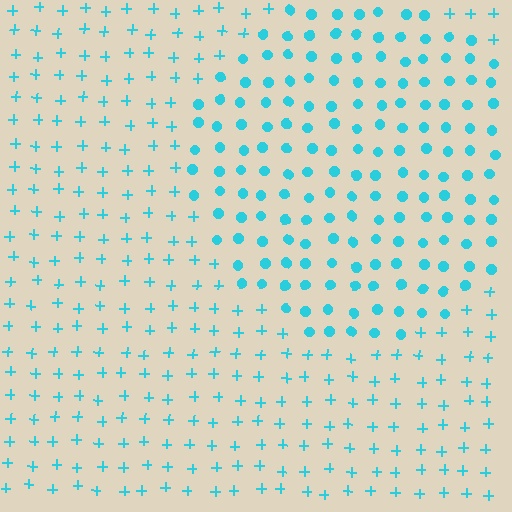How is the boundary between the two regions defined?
The boundary is defined by a change in element shape: circles inside vs. plus signs outside. All elements share the same color and spacing.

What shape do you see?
I see a circle.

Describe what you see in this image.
The image is filled with small cyan elements arranged in a uniform grid. A circle-shaped region contains circles, while the surrounding area contains plus signs. The boundary is defined purely by the change in element shape.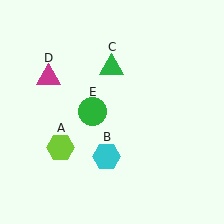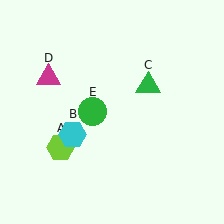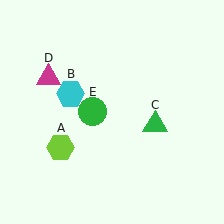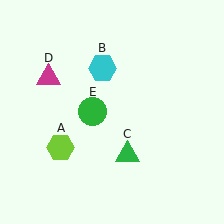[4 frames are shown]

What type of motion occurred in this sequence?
The cyan hexagon (object B), green triangle (object C) rotated clockwise around the center of the scene.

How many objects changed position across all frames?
2 objects changed position: cyan hexagon (object B), green triangle (object C).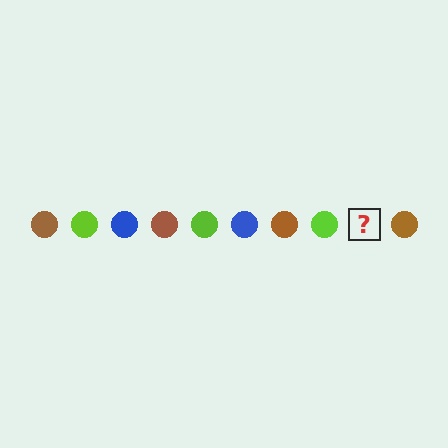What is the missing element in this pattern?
The missing element is a blue circle.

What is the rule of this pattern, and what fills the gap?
The rule is that the pattern cycles through brown, lime, blue circles. The gap should be filled with a blue circle.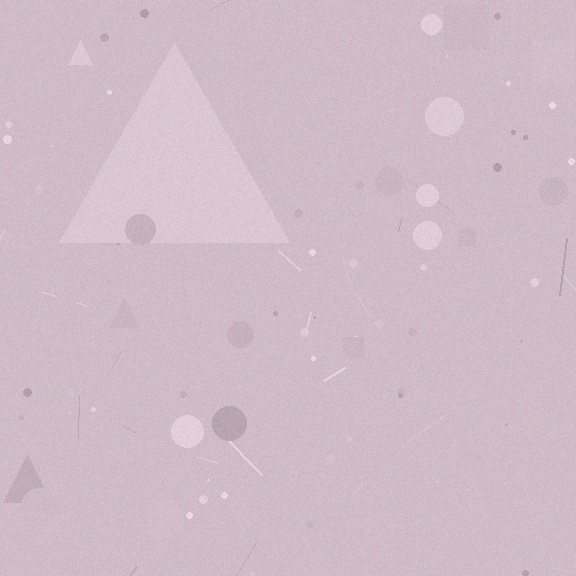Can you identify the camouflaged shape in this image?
The camouflaged shape is a triangle.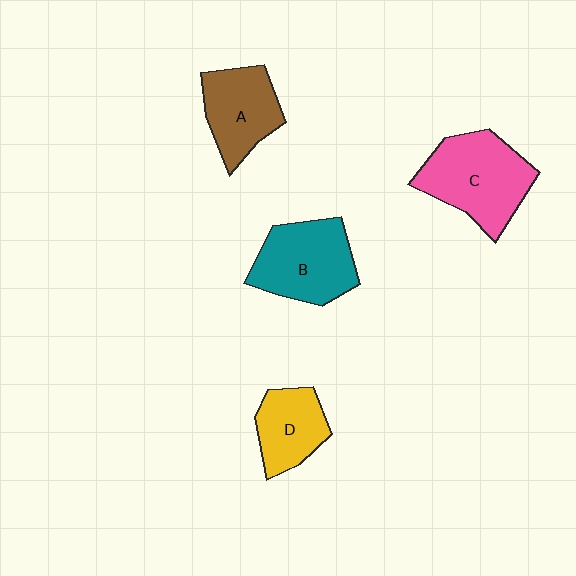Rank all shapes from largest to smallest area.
From largest to smallest: C (pink), B (teal), A (brown), D (yellow).